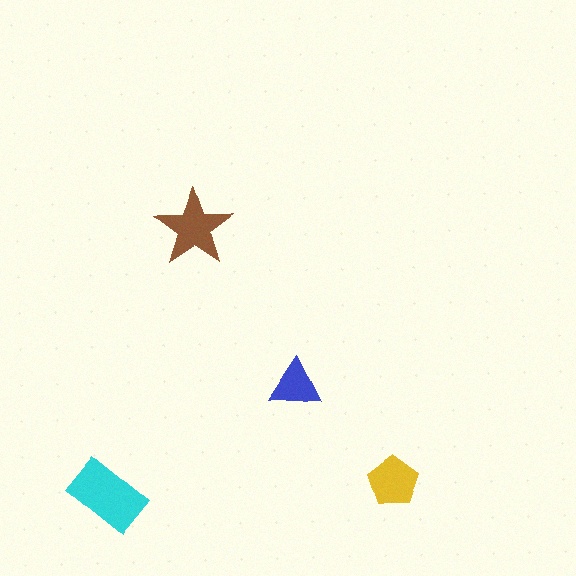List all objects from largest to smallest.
The cyan rectangle, the brown star, the yellow pentagon, the blue triangle.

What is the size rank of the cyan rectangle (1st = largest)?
1st.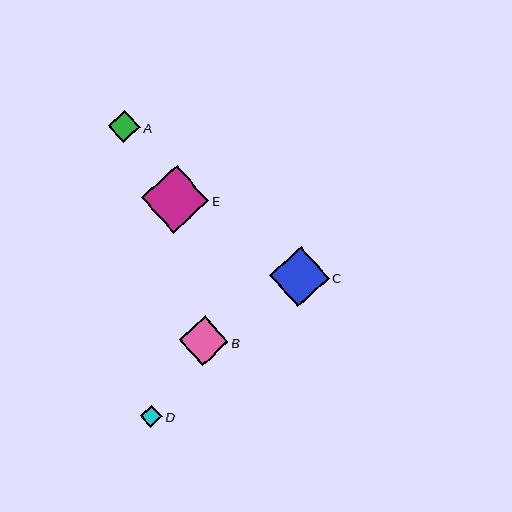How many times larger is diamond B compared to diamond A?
Diamond B is approximately 1.5 times the size of diamond A.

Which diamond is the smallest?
Diamond D is the smallest with a size of approximately 22 pixels.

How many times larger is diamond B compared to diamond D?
Diamond B is approximately 2.2 times the size of diamond D.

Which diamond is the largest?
Diamond E is the largest with a size of approximately 67 pixels.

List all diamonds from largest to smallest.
From largest to smallest: E, C, B, A, D.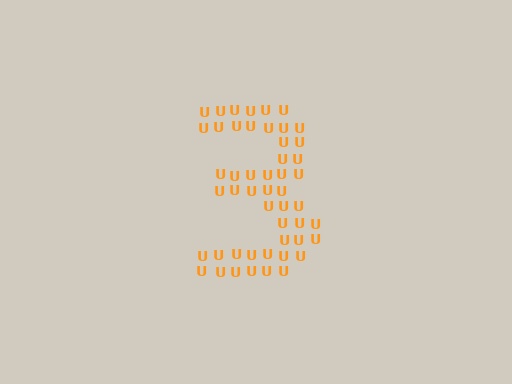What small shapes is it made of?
It is made of small letter U's.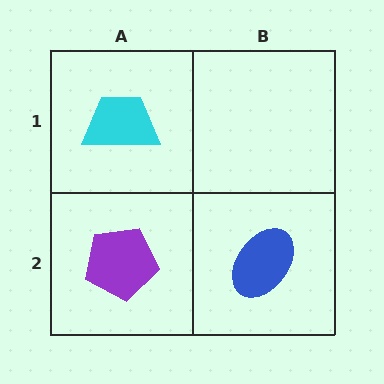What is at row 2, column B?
A blue ellipse.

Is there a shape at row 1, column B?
No, that cell is empty.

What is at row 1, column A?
A cyan trapezoid.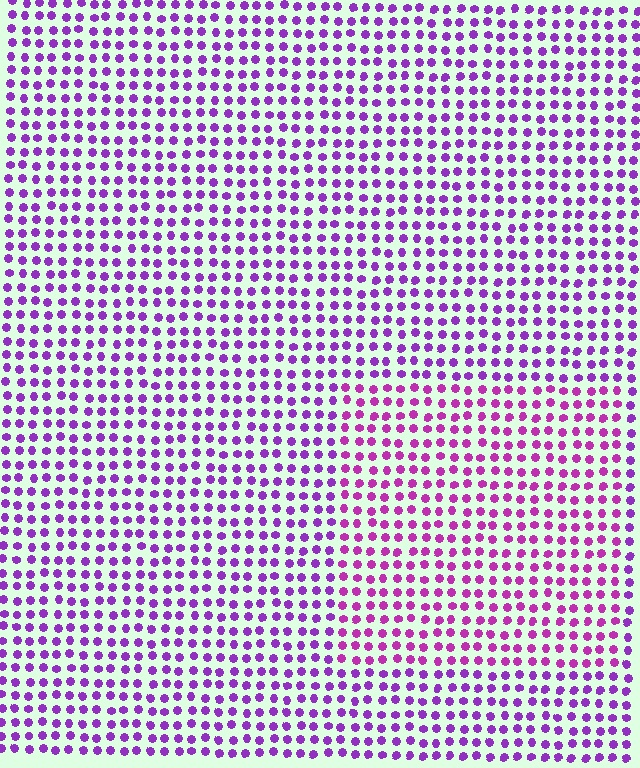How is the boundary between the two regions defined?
The boundary is defined purely by a slight shift in hue (about 25 degrees). Spacing, size, and orientation are identical on both sides.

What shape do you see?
I see a rectangle.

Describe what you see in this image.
The image is filled with small purple elements in a uniform arrangement. A rectangle-shaped region is visible where the elements are tinted to a slightly different hue, forming a subtle color boundary.